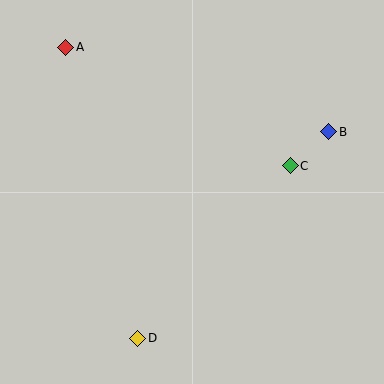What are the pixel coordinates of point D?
Point D is at (138, 338).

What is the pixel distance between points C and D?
The distance between C and D is 230 pixels.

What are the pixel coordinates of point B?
Point B is at (329, 132).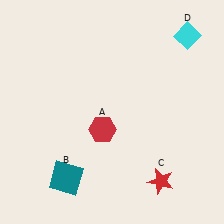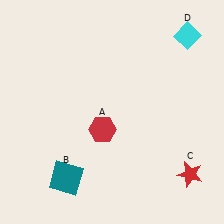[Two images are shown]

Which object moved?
The red star (C) moved right.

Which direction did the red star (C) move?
The red star (C) moved right.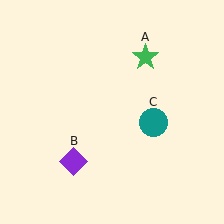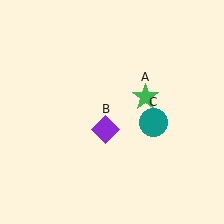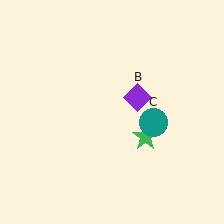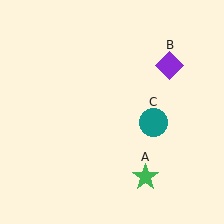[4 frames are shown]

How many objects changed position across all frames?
2 objects changed position: green star (object A), purple diamond (object B).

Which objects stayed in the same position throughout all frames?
Teal circle (object C) remained stationary.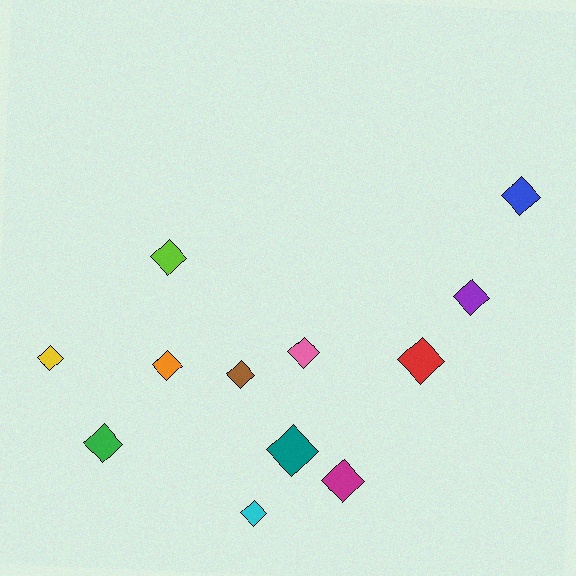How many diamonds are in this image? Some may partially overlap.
There are 12 diamonds.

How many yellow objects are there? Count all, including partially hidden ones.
There is 1 yellow object.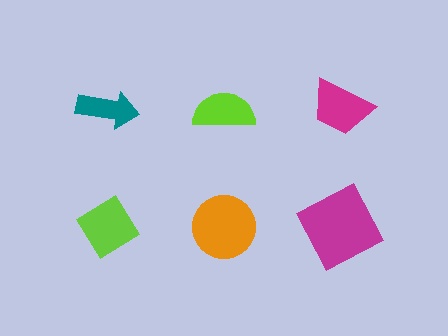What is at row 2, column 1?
A lime diamond.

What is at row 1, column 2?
A lime semicircle.